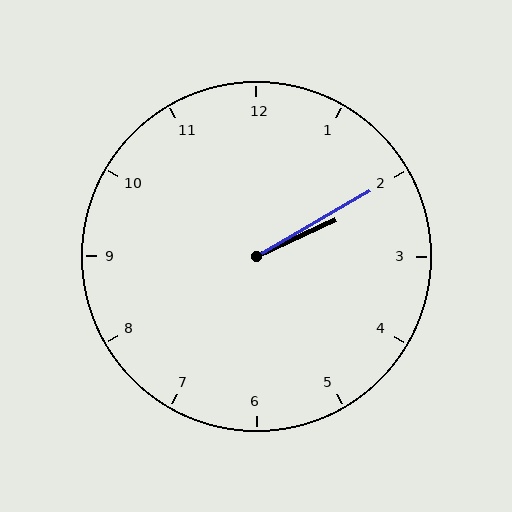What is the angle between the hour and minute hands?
Approximately 5 degrees.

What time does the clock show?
2:10.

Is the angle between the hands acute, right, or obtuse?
It is acute.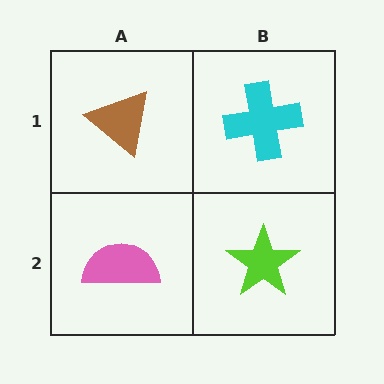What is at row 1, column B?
A cyan cross.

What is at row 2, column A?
A pink semicircle.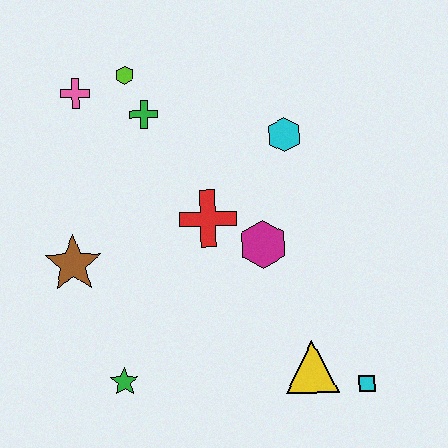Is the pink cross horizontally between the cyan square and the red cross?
No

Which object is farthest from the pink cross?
The cyan square is farthest from the pink cross.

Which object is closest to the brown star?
The green star is closest to the brown star.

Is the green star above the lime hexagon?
No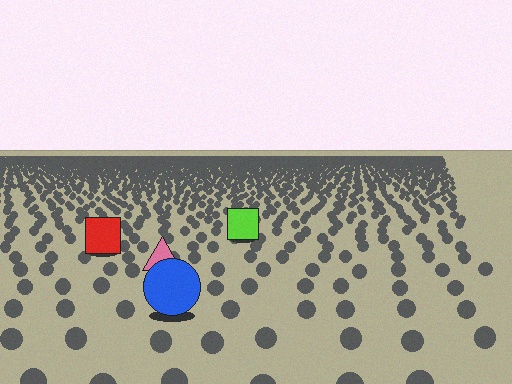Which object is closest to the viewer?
The blue circle is closest. The texture marks near it are larger and more spread out.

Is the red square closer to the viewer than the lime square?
Yes. The red square is closer — you can tell from the texture gradient: the ground texture is coarser near it.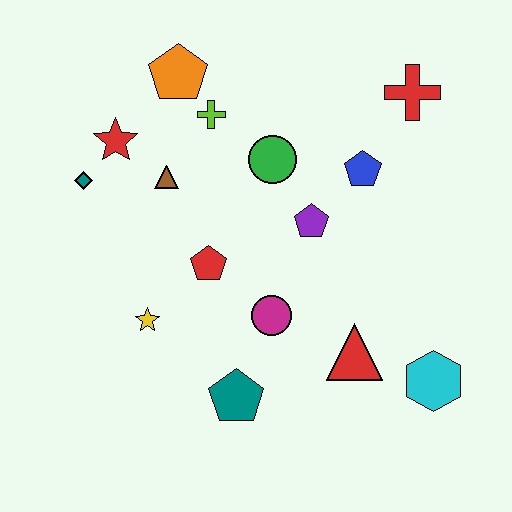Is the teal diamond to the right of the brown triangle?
No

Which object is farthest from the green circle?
The cyan hexagon is farthest from the green circle.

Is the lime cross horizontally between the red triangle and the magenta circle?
No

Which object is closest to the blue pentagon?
The purple pentagon is closest to the blue pentagon.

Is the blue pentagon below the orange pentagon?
Yes